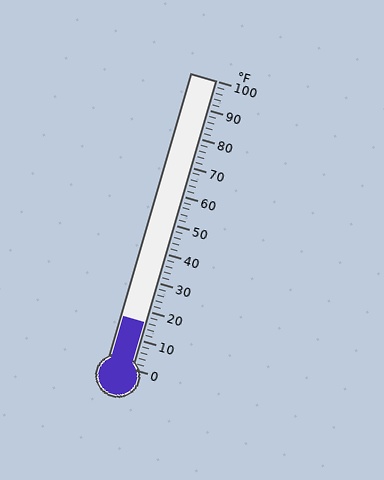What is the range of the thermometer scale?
The thermometer scale ranges from 0°F to 100°F.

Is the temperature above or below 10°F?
The temperature is above 10°F.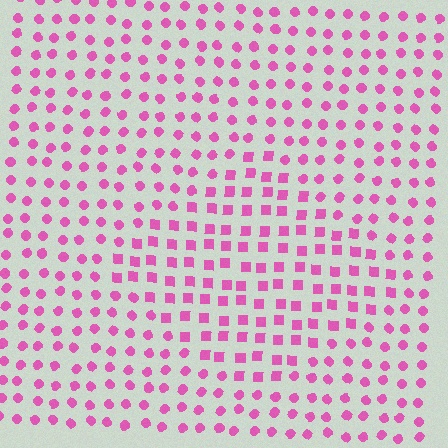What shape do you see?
I see a diamond.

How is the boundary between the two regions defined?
The boundary is defined by a change in element shape: squares inside vs. circles outside. All elements share the same color and spacing.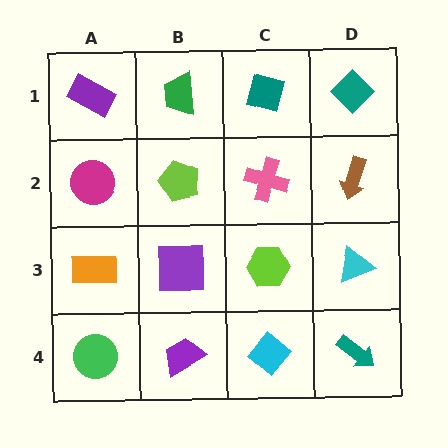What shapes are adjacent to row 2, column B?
A green trapezoid (row 1, column B), a purple square (row 3, column B), a magenta circle (row 2, column A), a pink cross (row 2, column C).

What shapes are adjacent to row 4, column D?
A cyan triangle (row 3, column D), a cyan diamond (row 4, column C).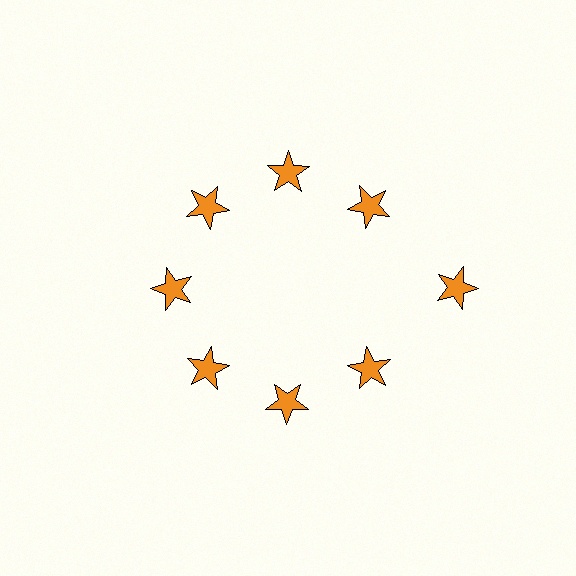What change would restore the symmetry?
The symmetry would be restored by moving it inward, back onto the ring so that all 8 stars sit at equal angles and equal distance from the center.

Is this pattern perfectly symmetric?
No. The 8 orange stars are arranged in a ring, but one element near the 3 o'clock position is pushed outward from the center, breaking the 8-fold rotational symmetry.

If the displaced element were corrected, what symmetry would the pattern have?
It would have 8-fold rotational symmetry — the pattern would map onto itself every 45 degrees.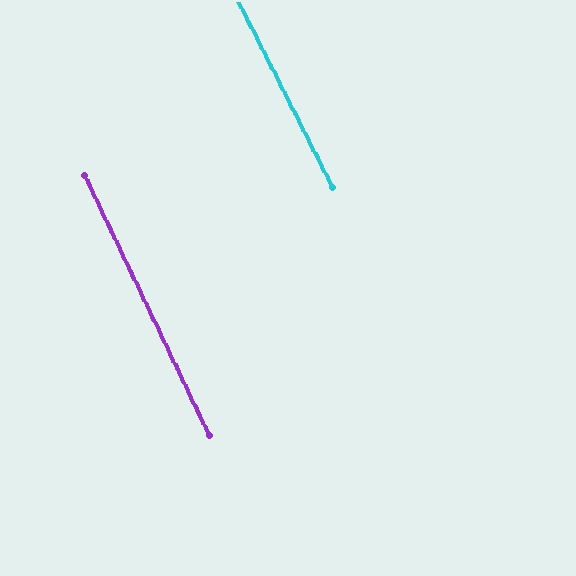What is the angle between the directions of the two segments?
Approximately 1 degree.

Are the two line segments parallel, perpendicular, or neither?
Parallel — their directions differ by only 1.5°.